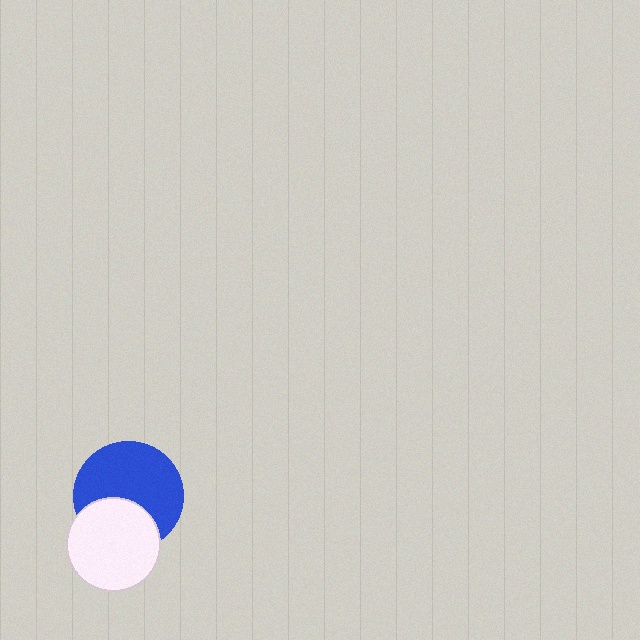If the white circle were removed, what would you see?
You would see the complete blue circle.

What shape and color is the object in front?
The object in front is a white circle.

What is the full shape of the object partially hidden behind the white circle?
The partially hidden object is a blue circle.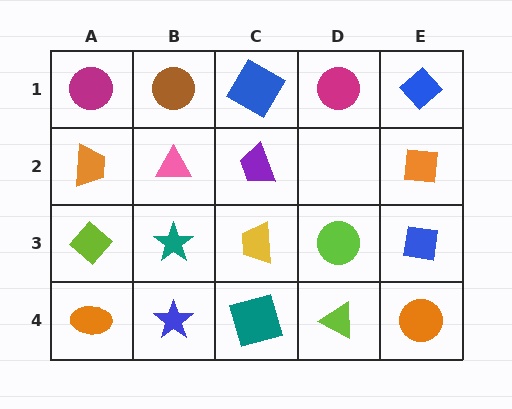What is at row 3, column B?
A teal star.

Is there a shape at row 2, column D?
No, that cell is empty.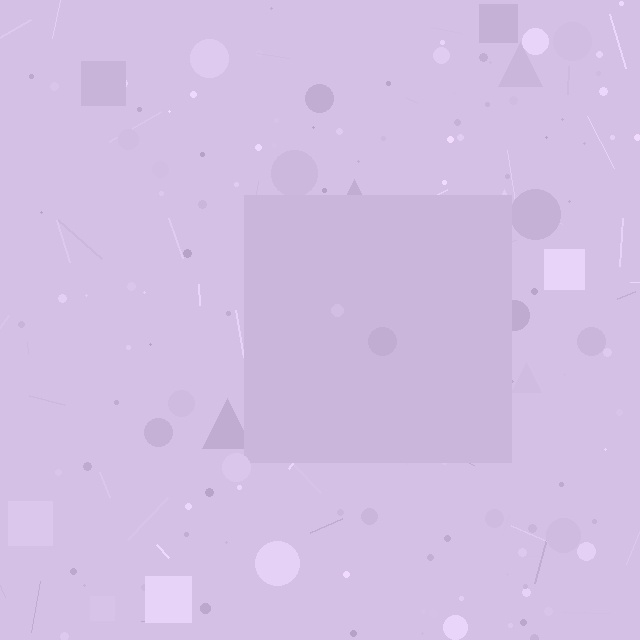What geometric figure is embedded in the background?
A square is embedded in the background.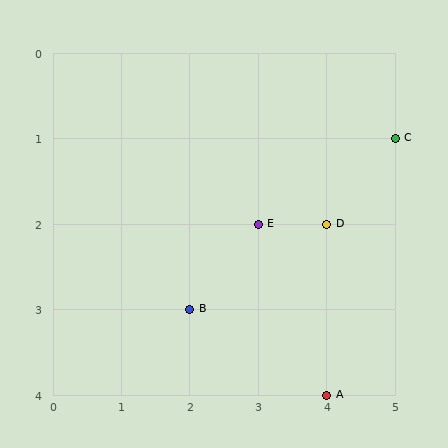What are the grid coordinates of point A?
Point A is at grid coordinates (4, 4).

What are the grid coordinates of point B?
Point B is at grid coordinates (2, 3).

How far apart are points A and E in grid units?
Points A and E are 1 column and 2 rows apart (about 2.2 grid units diagonally).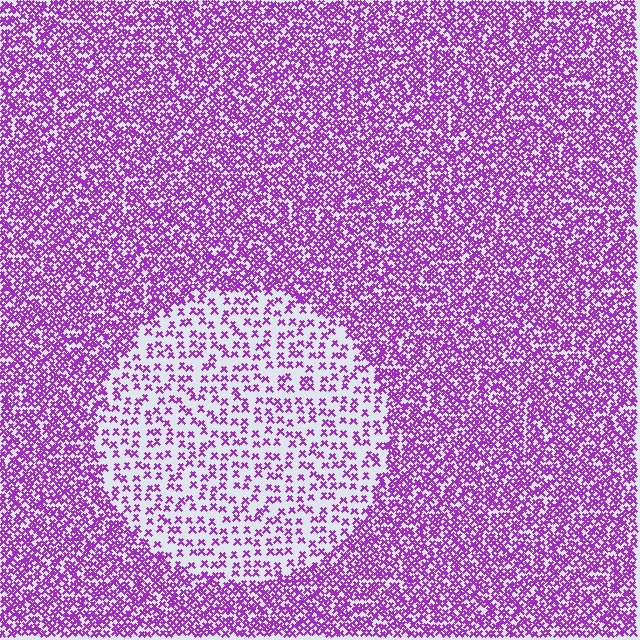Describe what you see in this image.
The image contains small purple elements arranged at two different densities. A circle-shaped region is visible where the elements are less densely packed than the surrounding area.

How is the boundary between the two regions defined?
The boundary is defined by a change in element density (approximately 2.5x ratio). All elements are the same color, size, and shape.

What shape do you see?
I see a circle.